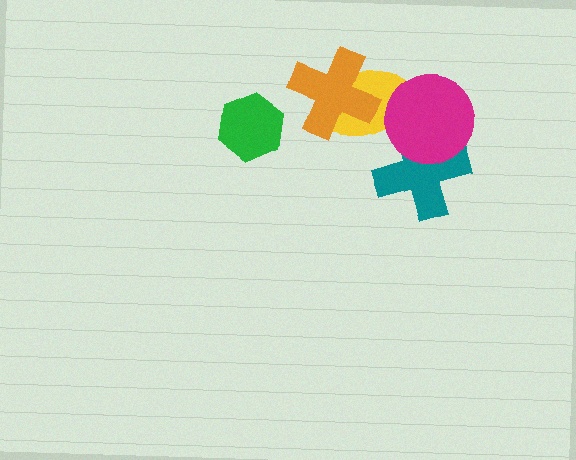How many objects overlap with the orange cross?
1 object overlaps with the orange cross.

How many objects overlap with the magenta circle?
2 objects overlap with the magenta circle.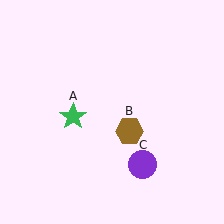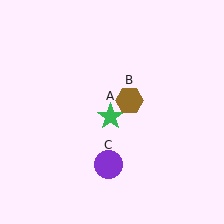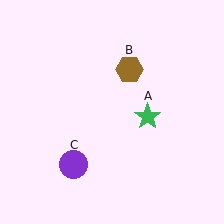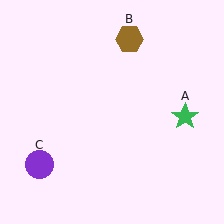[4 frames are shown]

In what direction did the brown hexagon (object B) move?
The brown hexagon (object B) moved up.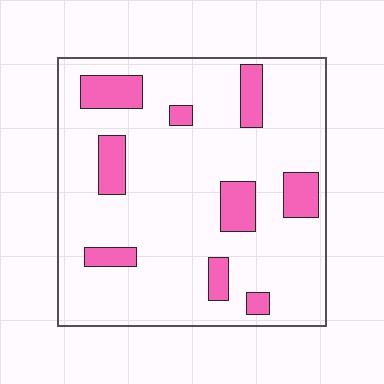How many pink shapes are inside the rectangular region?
9.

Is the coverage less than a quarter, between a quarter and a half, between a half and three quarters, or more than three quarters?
Less than a quarter.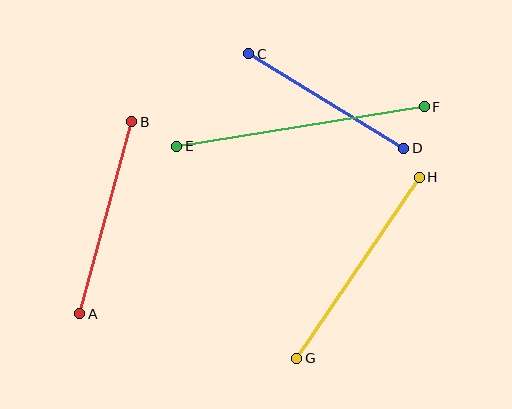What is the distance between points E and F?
The distance is approximately 251 pixels.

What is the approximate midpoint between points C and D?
The midpoint is at approximately (326, 101) pixels.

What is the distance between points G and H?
The distance is approximately 219 pixels.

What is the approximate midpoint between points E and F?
The midpoint is at approximately (301, 126) pixels.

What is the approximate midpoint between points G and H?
The midpoint is at approximately (358, 268) pixels.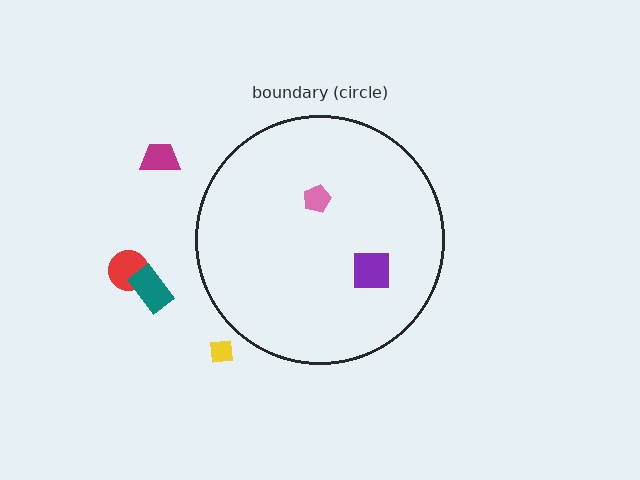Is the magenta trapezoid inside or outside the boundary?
Outside.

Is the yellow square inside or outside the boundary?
Outside.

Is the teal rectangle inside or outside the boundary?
Outside.